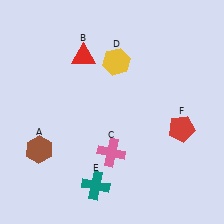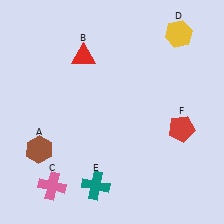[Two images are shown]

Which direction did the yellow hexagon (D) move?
The yellow hexagon (D) moved right.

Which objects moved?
The objects that moved are: the pink cross (C), the yellow hexagon (D).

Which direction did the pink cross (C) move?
The pink cross (C) moved left.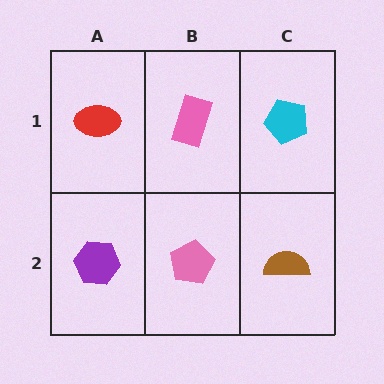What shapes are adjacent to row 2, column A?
A red ellipse (row 1, column A), a pink pentagon (row 2, column B).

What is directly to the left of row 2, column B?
A purple hexagon.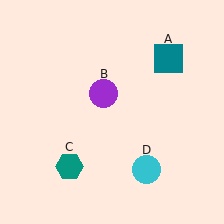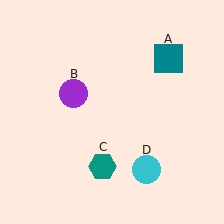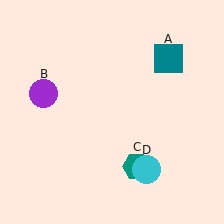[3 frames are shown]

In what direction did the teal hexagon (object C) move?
The teal hexagon (object C) moved right.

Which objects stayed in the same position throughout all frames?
Teal square (object A) and cyan circle (object D) remained stationary.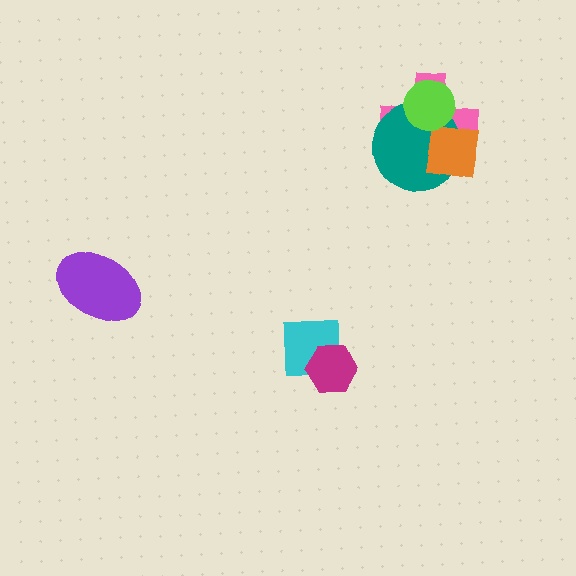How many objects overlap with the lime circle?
3 objects overlap with the lime circle.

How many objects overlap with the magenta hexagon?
1 object overlaps with the magenta hexagon.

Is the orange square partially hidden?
Yes, it is partially covered by another shape.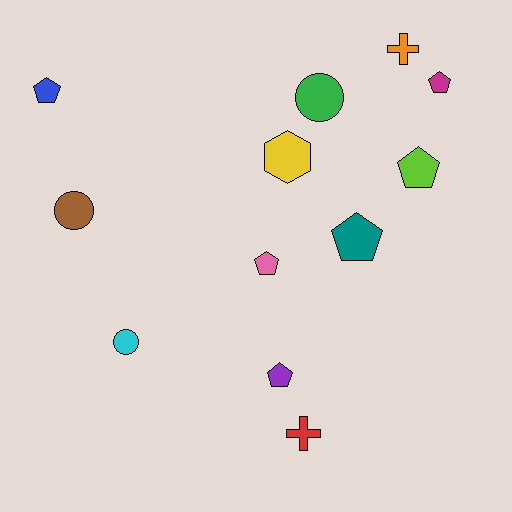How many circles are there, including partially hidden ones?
There are 3 circles.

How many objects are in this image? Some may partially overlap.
There are 12 objects.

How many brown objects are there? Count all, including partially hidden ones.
There is 1 brown object.